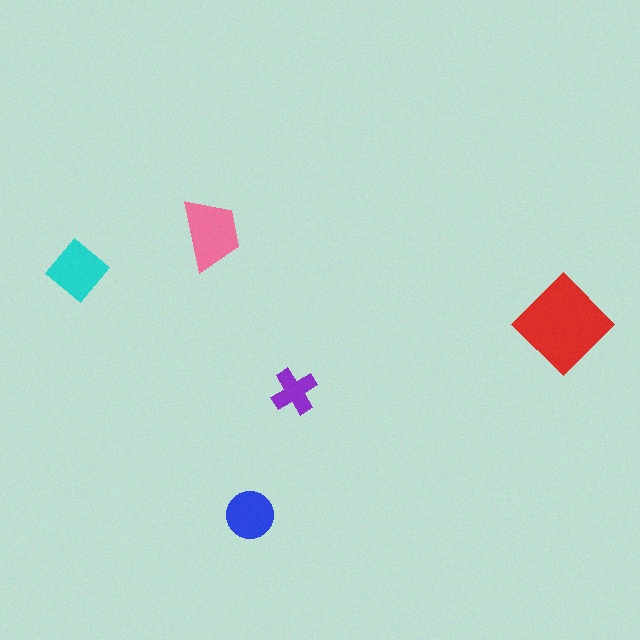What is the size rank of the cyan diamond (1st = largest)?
3rd.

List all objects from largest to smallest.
The red diamond, the pink trapezoid, the cyan diamond, the blue circle, the purple cross.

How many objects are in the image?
There are 5 objects in the image.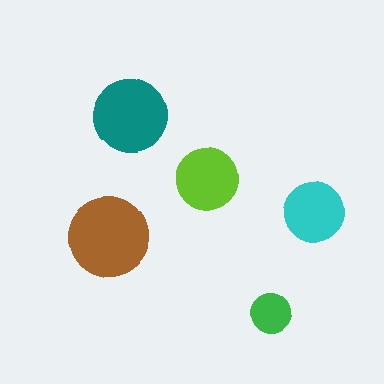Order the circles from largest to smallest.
the brown one, the teal one, the lime one, the cyan one, the green one.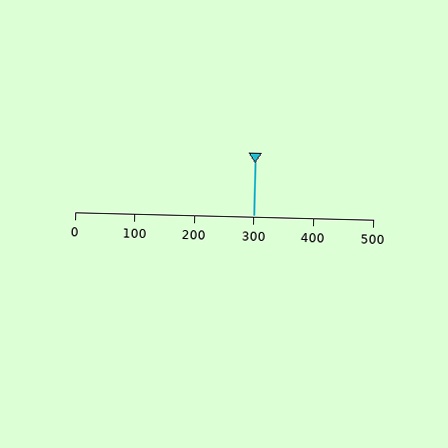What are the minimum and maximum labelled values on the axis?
The axis runs from 0 to 500.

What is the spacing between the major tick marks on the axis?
The major ticks are spaced 100 apart.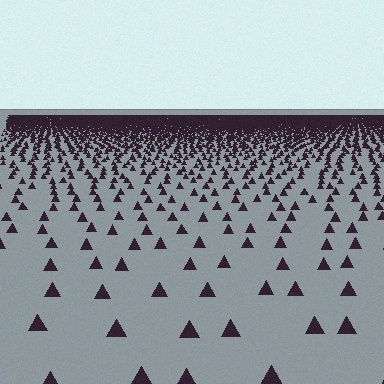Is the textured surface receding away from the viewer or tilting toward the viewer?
The surface is receding away from the viewer. Texture elements get smaller and denser toward the top.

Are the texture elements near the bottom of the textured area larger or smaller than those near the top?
Larger. Near the bottom, elements are closer to the viewer and appear at a bigger on-screen size.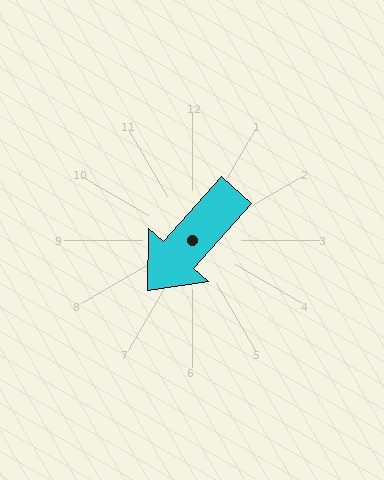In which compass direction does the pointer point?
Southwest.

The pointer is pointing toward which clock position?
Roughly 7 o'clock.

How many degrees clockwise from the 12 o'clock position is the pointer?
Approximately 221 degrees.